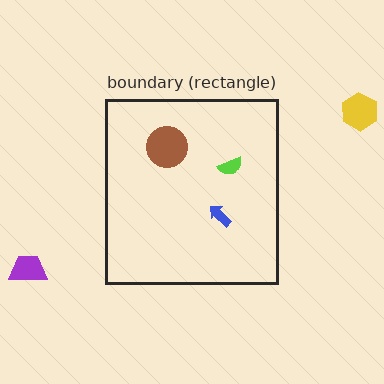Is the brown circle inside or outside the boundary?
Inside.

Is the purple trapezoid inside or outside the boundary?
Outside.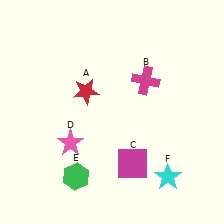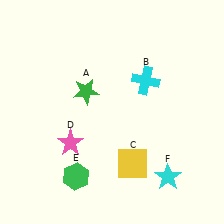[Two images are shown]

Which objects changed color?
A changed from red to green. B changed from magenta to cyan. C changed from magenta to yellow.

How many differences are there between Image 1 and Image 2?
There are 3 differences between the two images.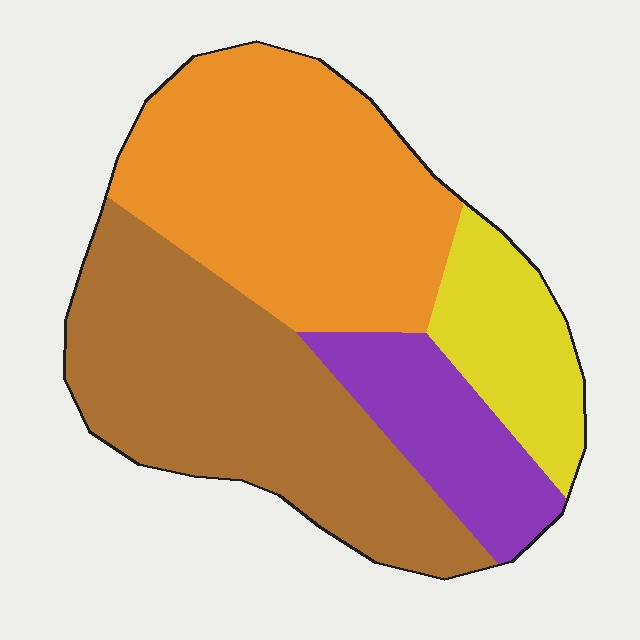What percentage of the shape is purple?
Purple covers about 15% of the shape.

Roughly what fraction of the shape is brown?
Brown covers 37% of the shape.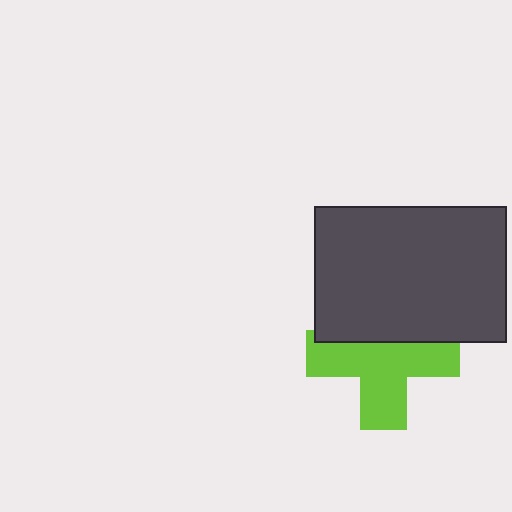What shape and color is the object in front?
The object in front is a dark gray rectangle.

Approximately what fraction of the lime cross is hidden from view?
Roughly 37% of the lime cross is hidden behind the dark gray rectangle.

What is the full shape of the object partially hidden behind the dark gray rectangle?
The partially hidden object is a lime cross.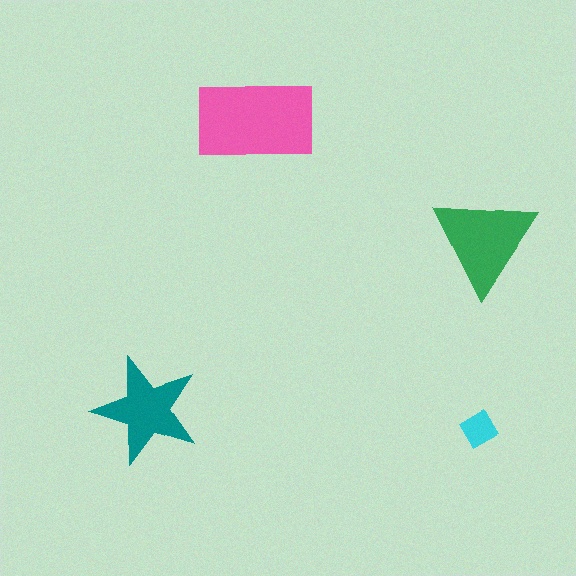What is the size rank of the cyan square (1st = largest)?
4th.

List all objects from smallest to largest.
The cyan square, the teal star, the green triangle, the pink rectangle.